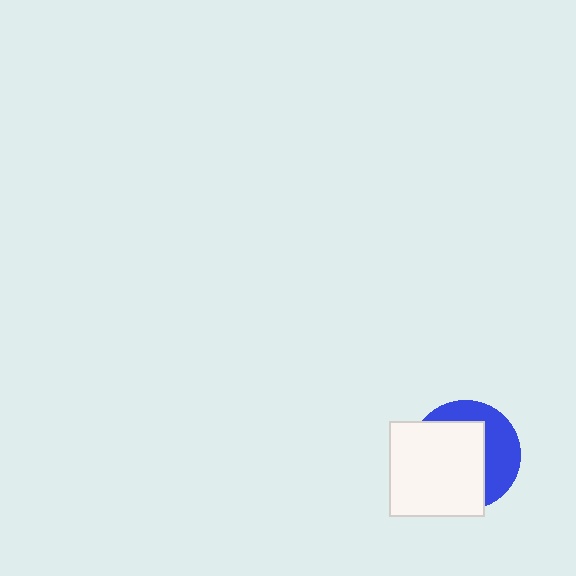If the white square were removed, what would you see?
You would see the complete blue circle.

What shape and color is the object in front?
The object in front is a white square.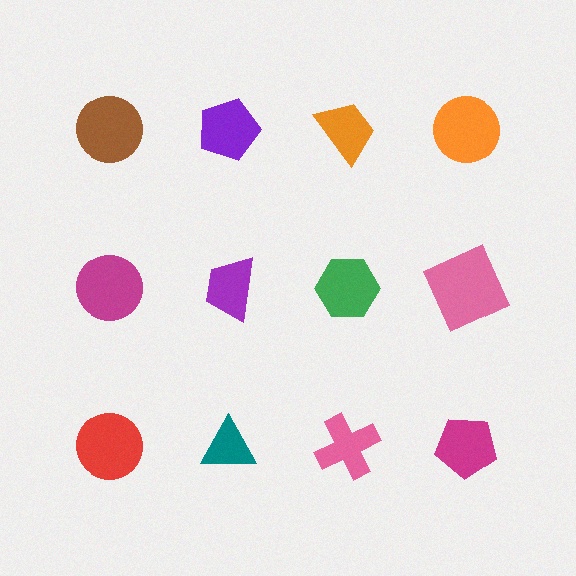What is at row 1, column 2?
A purple pentagon.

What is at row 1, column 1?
A brown circle.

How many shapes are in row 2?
4 shapes.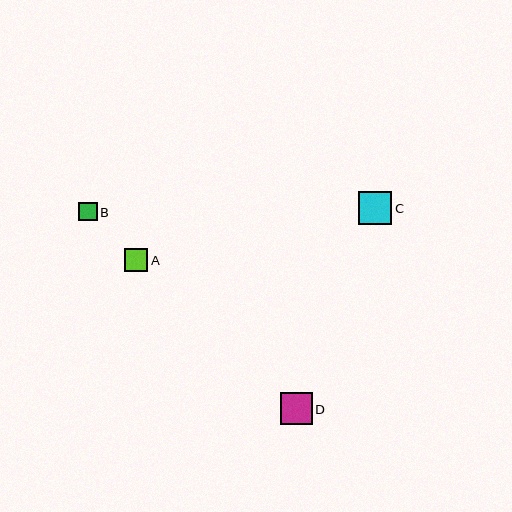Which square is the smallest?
Square B is the smallest with a size of approximately 19 pixels.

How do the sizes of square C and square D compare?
Square C and square D are approximately the same size.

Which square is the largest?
Square C is the largest with a size of approximately 33 pixels.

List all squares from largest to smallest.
From largest to smallest: C, D, A, B.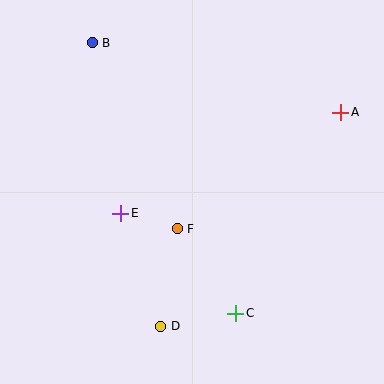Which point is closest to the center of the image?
Point F at (177, 229) is closest to the center.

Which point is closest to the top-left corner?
Point B is closest to the top-left corner.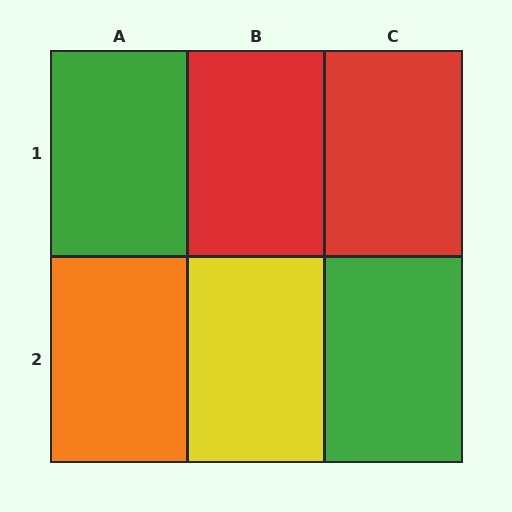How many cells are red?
2 cells are red.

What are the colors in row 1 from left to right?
Green, red, red.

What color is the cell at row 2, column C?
Green.